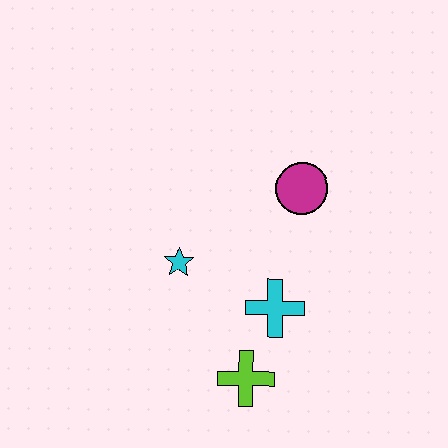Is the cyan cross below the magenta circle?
Yes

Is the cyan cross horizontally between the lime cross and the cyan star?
No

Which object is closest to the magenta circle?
The cyan cross is closest to the magenta circle.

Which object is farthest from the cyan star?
The magenta circle is farthest from the cyan star.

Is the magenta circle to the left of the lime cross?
No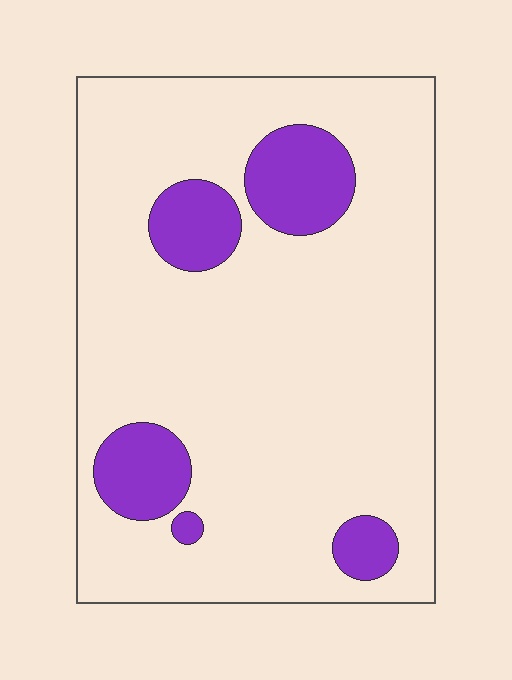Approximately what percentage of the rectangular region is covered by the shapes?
Approximately 15%.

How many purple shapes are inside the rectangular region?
5.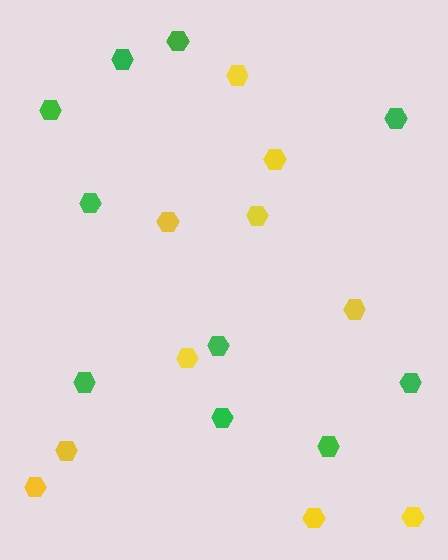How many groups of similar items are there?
There are 2 groups: one group of green hexagons (10) and one group of yellow hexagons (10).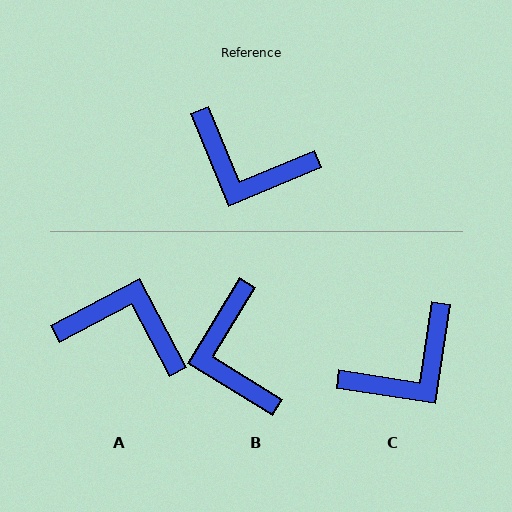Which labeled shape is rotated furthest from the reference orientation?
A, about 175 degrees away.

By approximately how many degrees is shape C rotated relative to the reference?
Approximately 59 degrees counter-clockwise.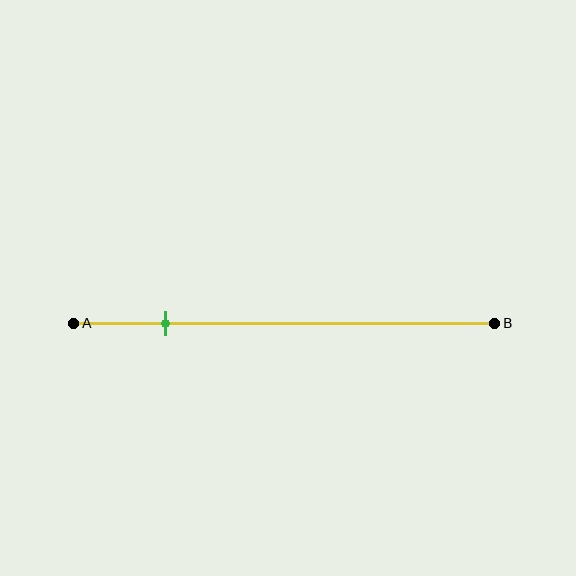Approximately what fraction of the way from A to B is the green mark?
The green mark is approximately 20% of the way from A to B.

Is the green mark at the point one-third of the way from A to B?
No, the mark is at about 20% from A, not at the 33% one-third point.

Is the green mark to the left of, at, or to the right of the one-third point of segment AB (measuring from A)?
The green mark is to the left of the one-third point of segment AB.